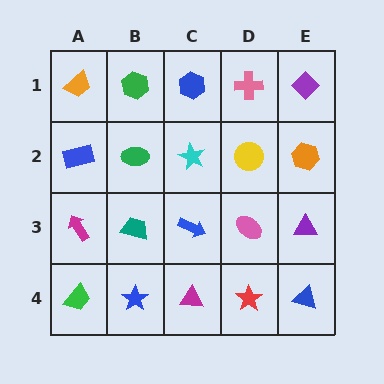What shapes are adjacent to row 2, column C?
A blue hexagon (row 1, column C), a blue arrow (row 3, column C), a green ellipse (row 2, column B), a yellow circle (row 2, column D).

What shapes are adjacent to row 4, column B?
A teal trapezoid (row 3, column B), a green trapezoid (row 4, column A), a magenta triangle (row 4, column C).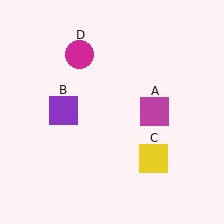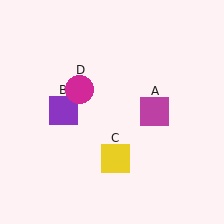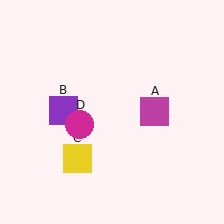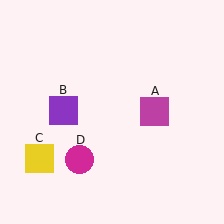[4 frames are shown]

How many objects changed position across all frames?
2 objects changed position: yellow square (object C), magenta circle (object D).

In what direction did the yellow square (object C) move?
The yellow square (object C) moved left.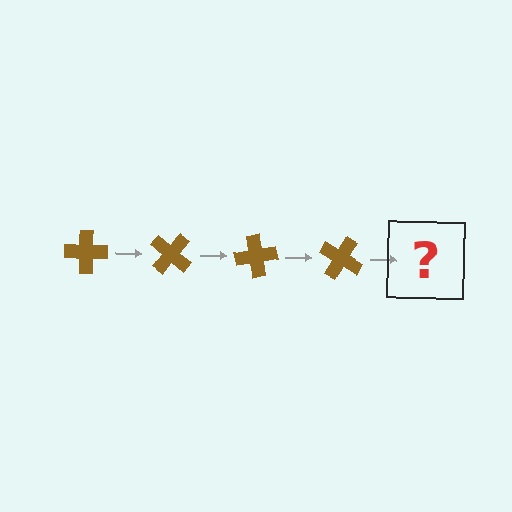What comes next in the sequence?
The next element should be a brown cross rotated 160 degrees.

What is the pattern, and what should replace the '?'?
The pattern is that the cross rotates 40 degrees each step. The '?' should be a brown cross rotated 160 degrees.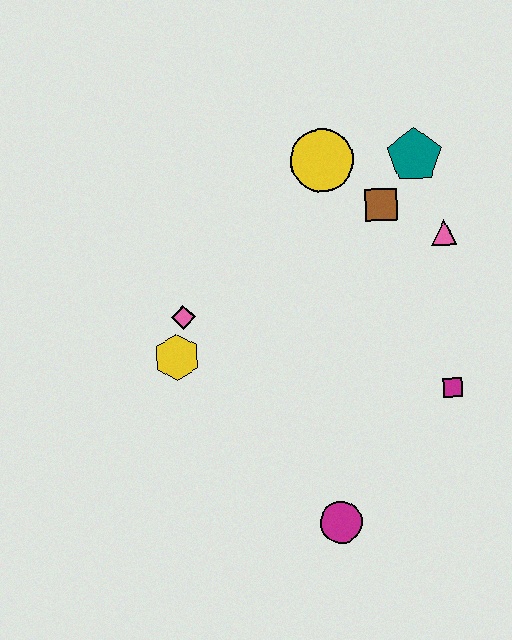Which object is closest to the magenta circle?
The magenta square is closest to the magenta circle.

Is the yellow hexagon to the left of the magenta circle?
Yes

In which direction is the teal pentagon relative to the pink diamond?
The teal pentagon is to the right of the pink diamond.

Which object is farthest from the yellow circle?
The magenta circle is farthest from the yellow circle.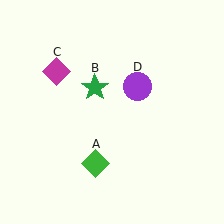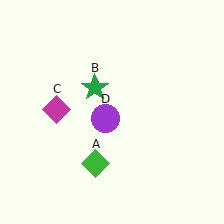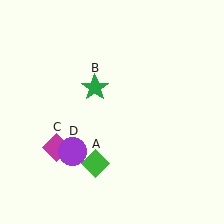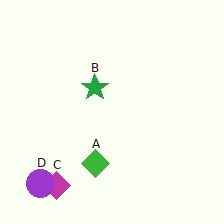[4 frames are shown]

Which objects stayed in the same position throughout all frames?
Green diamond (object A) and green star (object B) remained stationary.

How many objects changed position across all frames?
2 objects changed position: magenta diamond (object C), purple circle (object D).